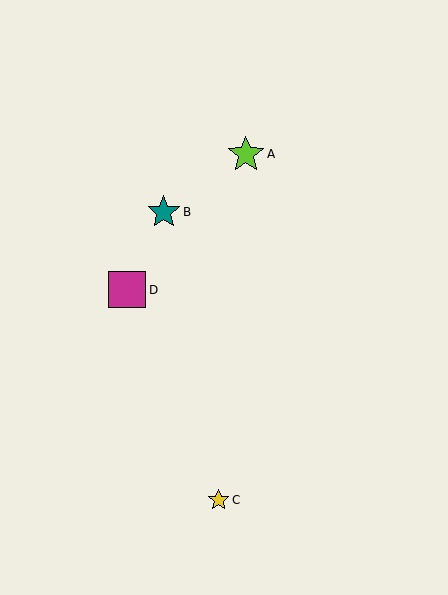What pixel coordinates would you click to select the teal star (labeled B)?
Click at (164, 212) to select the teal star B.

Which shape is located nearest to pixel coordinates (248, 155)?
The lime star (labeled A) at (246, 154) is nearest to that location.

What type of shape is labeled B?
Shape B is a teal star.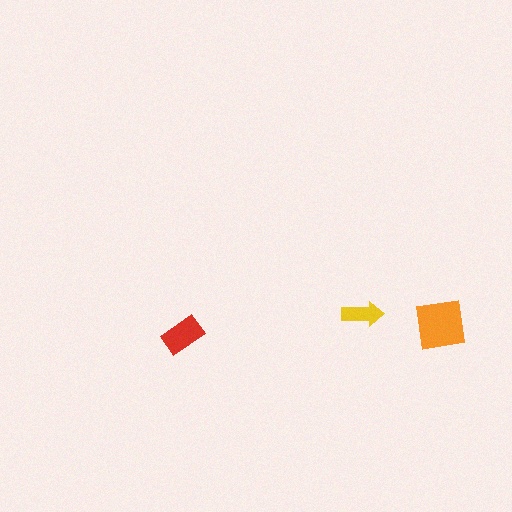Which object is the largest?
The orange square.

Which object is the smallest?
The yellow arrow.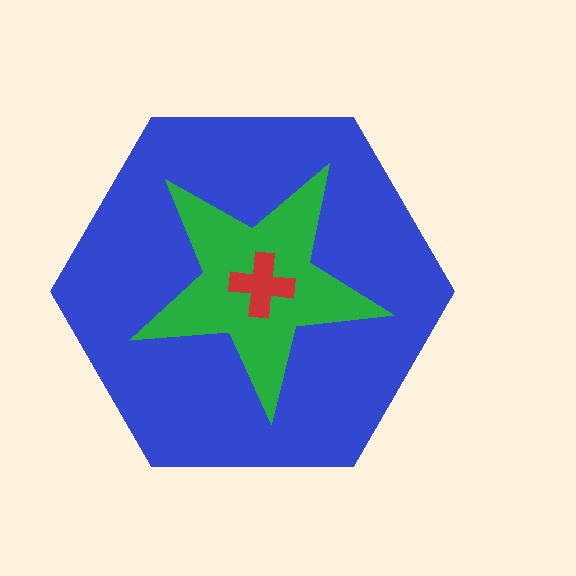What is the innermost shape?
The red cross.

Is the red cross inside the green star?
Yes.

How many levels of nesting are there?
3.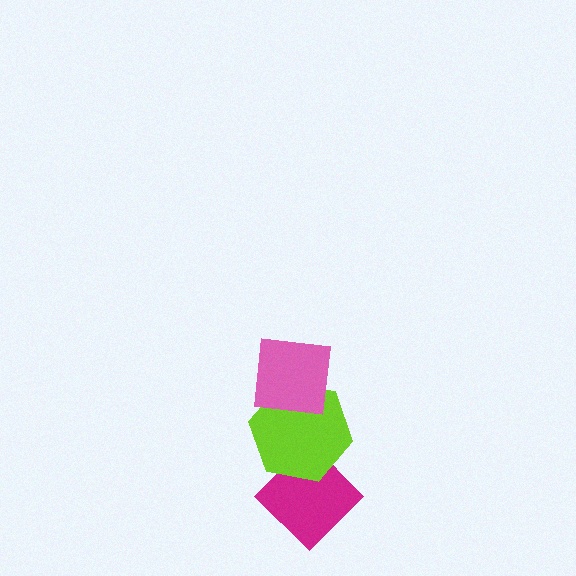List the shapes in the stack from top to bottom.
From top to bottom: the pink square, the lime hexagon, the magenta diamond.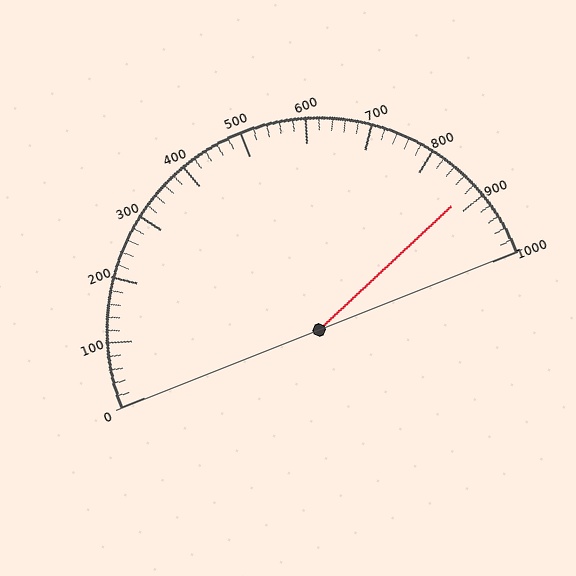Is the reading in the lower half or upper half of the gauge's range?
The reading is in the upper half of the range (0 to 1000).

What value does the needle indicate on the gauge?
The needle indicates approximately 880.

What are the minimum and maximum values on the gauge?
The gauge ranges from 0 to 1000.